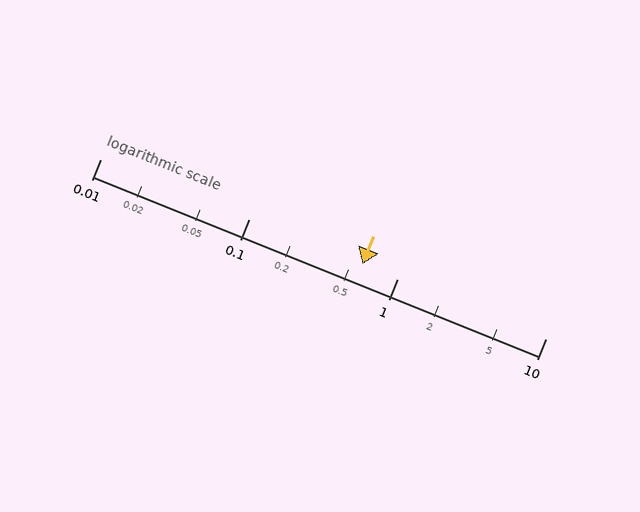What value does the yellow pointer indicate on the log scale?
The pointer indicates approximately 0.58.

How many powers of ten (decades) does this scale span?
The scale spans 3 decades, from 0.01 to 10.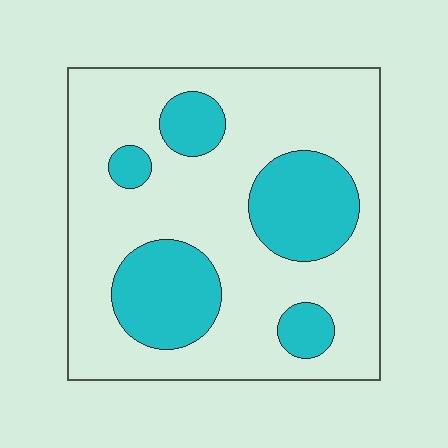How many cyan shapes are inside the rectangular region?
5.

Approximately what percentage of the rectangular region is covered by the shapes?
Approximately 25%.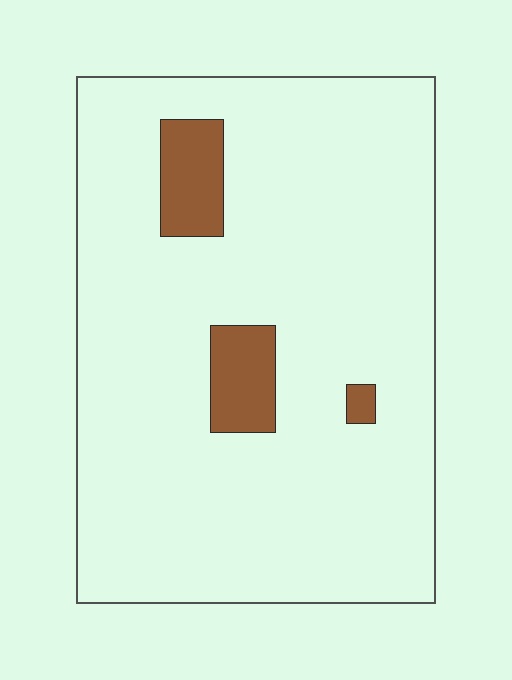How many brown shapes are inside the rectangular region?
3.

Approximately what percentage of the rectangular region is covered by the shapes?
Approximately 10%.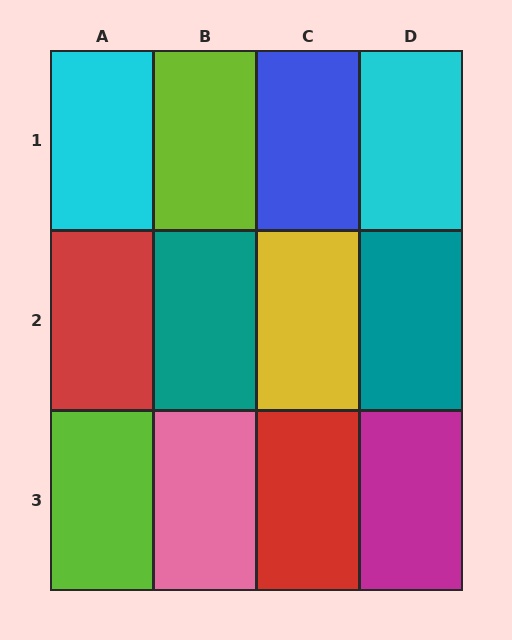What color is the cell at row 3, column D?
Magenta.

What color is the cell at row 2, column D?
Teal.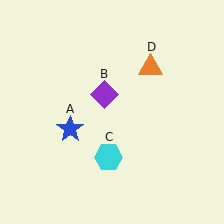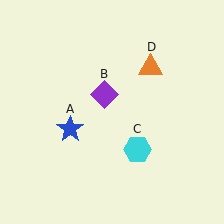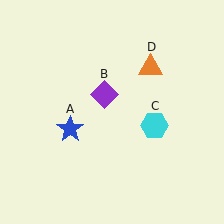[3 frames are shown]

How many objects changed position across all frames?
1 object changed position: cyan hexagon (object C).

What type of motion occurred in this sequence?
The cyan hexagon (object C) rotated counterclockwise around the center of the scene.